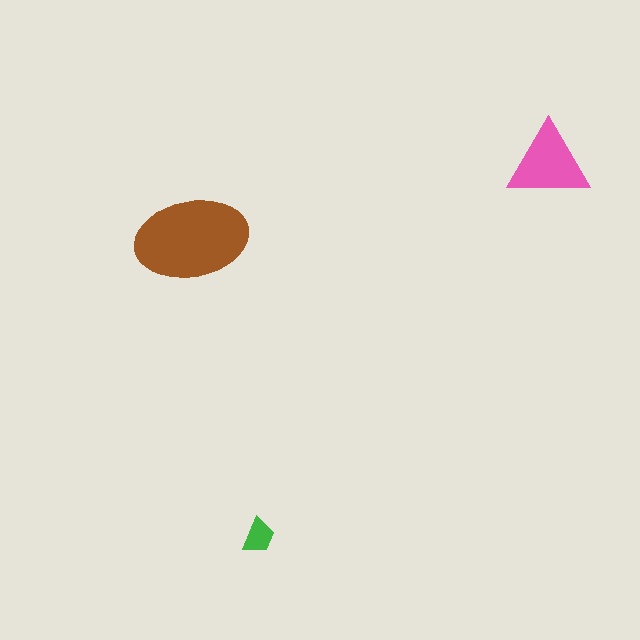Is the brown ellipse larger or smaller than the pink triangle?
Larger.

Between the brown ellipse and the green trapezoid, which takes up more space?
The brown ellipse.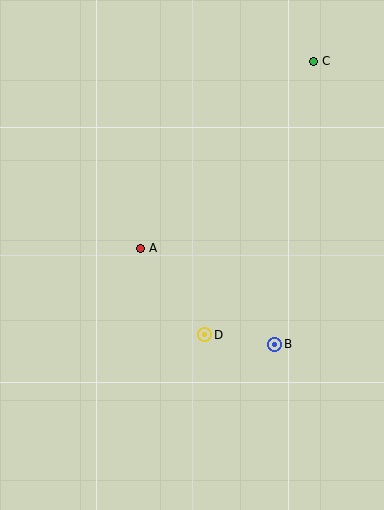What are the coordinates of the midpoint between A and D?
The midpoint between A and D is at (173, 292).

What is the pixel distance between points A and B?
The distance between A and B is 165 pixels.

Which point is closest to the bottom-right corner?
Point B is closest to the bottom-right corner.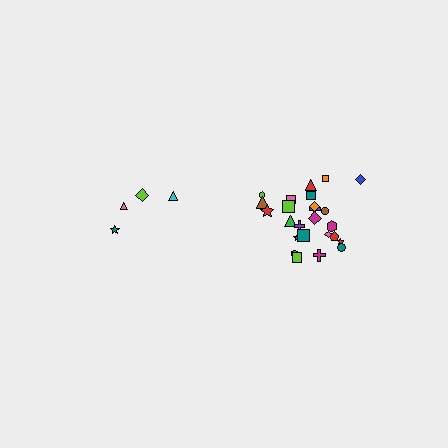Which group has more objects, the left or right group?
The right group.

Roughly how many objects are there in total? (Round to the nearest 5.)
Roughly 30 objects in total.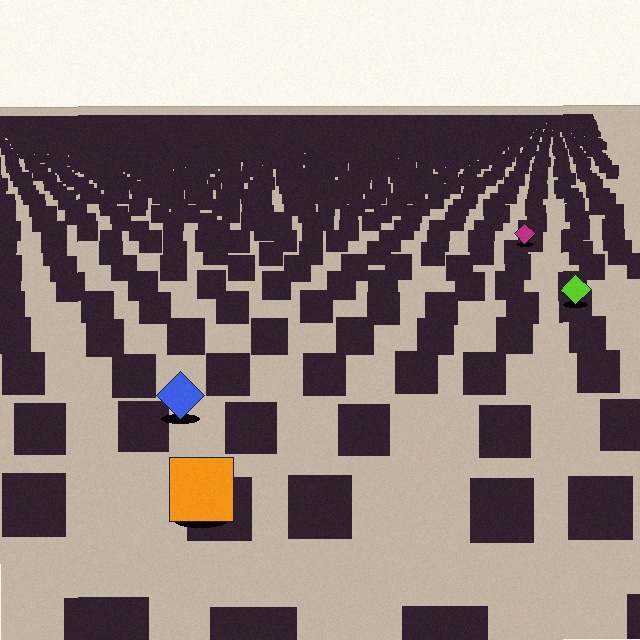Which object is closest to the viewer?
The orange square is closest. The texture marks near it are larger and more spread out.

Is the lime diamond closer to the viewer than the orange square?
No. The orange square is closer — you can tell from the texture gradient: the ground texture is coarser near it.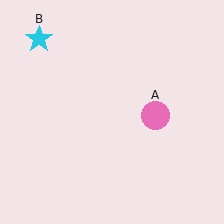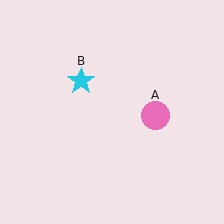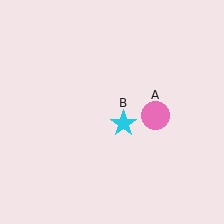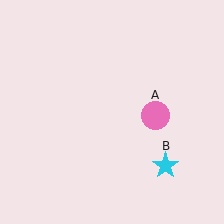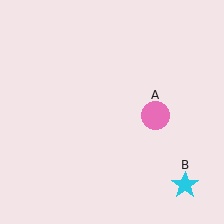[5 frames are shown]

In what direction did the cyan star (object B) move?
The cyan star (object B) moved down and to the right.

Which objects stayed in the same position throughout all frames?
Pink circle (object A) remained stationary.